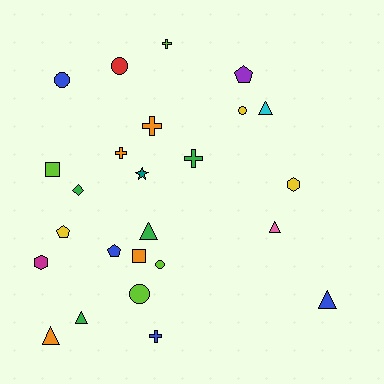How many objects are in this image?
There are 25 objects.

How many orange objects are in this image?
There are 4 orange objects.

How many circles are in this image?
There are 5 circles.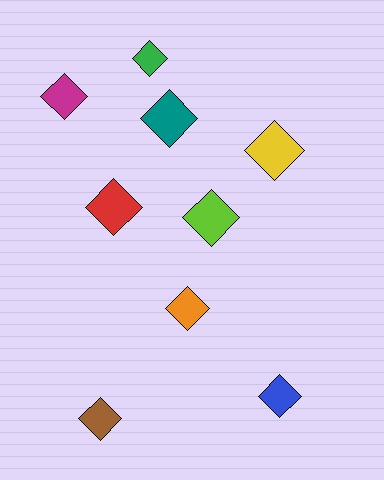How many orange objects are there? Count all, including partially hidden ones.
There is 1 orange object.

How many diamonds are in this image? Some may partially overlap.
There are 9 diamonds.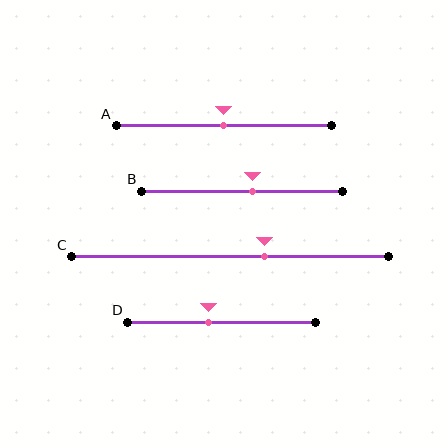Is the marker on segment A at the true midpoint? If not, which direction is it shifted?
Yes, the marker on segment A is at the true midpoint.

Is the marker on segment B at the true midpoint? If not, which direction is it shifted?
No, the marker on segment B is shifted to the right by about 5% of the segment length.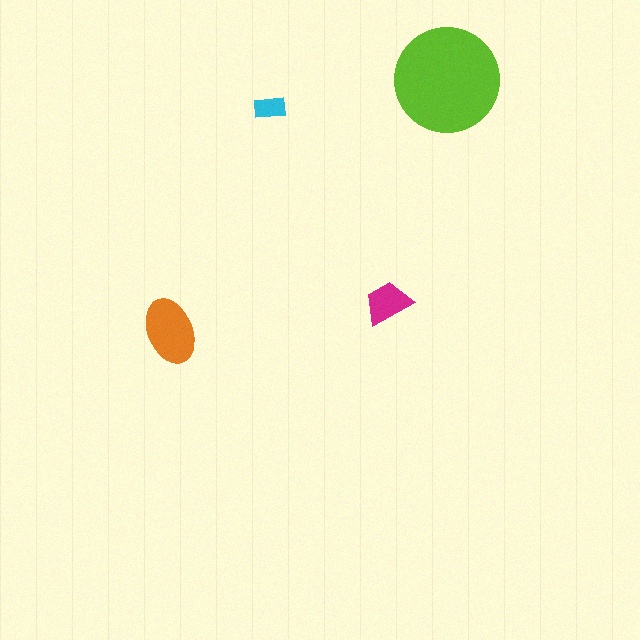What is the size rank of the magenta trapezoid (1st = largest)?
3rd.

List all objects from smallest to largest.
The cyan rectangle, the magenta trapezoid, the orange ellipse, the lime circle.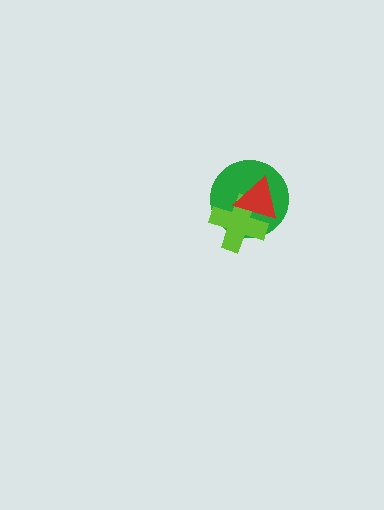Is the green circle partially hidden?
Yes, it is partially covered by another shape.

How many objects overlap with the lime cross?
2 objects overlap with the lime cross.